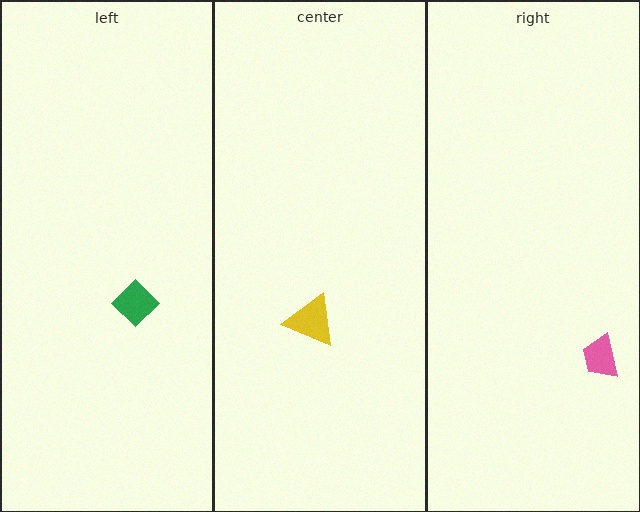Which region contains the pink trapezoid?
The right region.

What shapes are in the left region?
The green diamond.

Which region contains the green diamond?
The left region.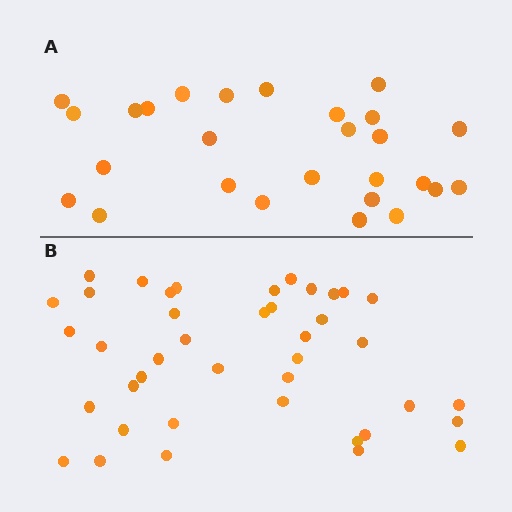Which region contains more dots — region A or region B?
Region B (the bottom region) has more dots.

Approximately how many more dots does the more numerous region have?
Region B has approximately 15 more dots than region A.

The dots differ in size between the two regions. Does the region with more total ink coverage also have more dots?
No. Region A has more total ink coverage because its dots are larger, but region B actually contains more individual dots. Total area can be misleading — the number of items is what matters here.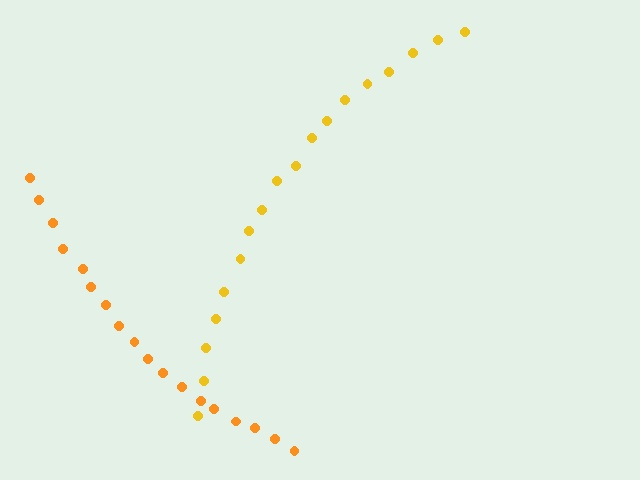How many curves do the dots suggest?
There are 2 distinct paths.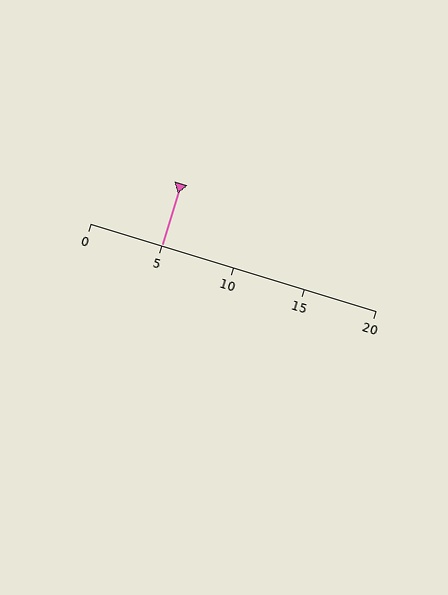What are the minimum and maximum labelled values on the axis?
The axis runs from 0 to 20.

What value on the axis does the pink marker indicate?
The marker indicates approximately 5.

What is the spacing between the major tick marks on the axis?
The major ticks are spaced 5 apart.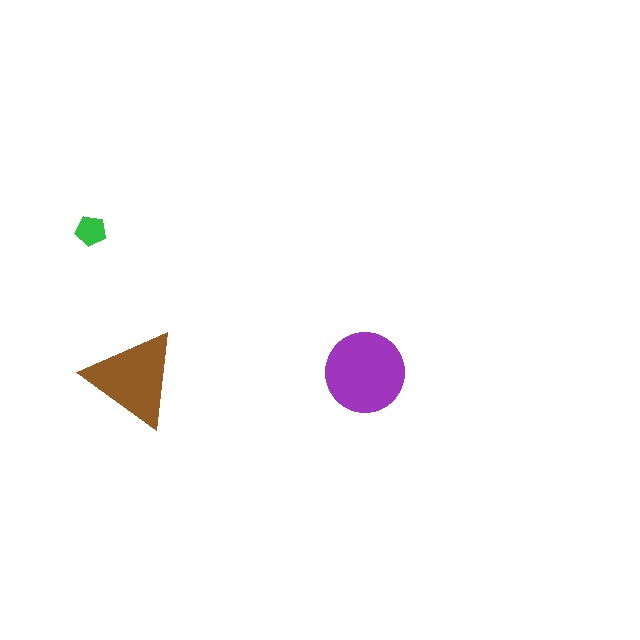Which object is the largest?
The purple circle.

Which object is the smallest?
The green pentagon.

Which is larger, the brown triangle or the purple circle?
The purple circle.